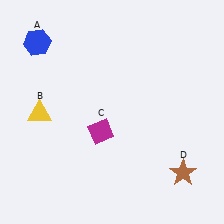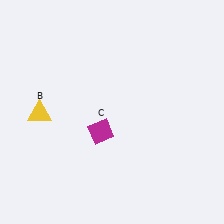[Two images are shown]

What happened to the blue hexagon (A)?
The blue hexagon (A) was removed in Image 2. It was in the top-left area of Image 1.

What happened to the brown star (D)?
The brown star (D) was removed in Image 2. It was in the bottom-right area of Image 1.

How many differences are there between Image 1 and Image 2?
There are 2 differences between the two images.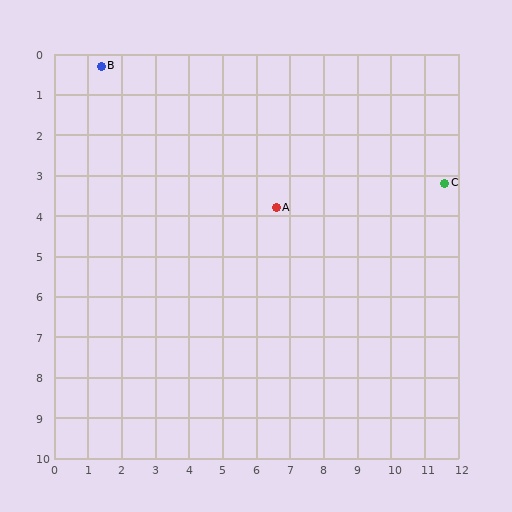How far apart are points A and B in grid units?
Points A and B are about 6.3 grid units apart.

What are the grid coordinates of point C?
Point C is at approximately (11.6, 3.2).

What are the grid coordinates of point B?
Point B is at approximately (1.4, 0.3).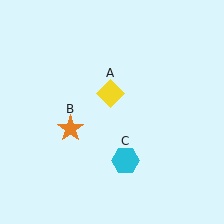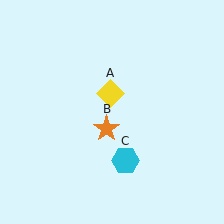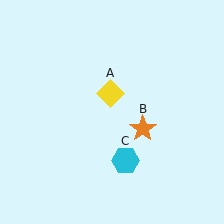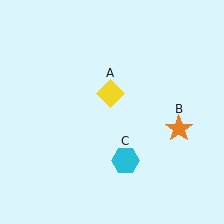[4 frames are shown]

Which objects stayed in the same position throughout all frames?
Yellow diamond (object A) and cyan hexagon (object C) remained stationary.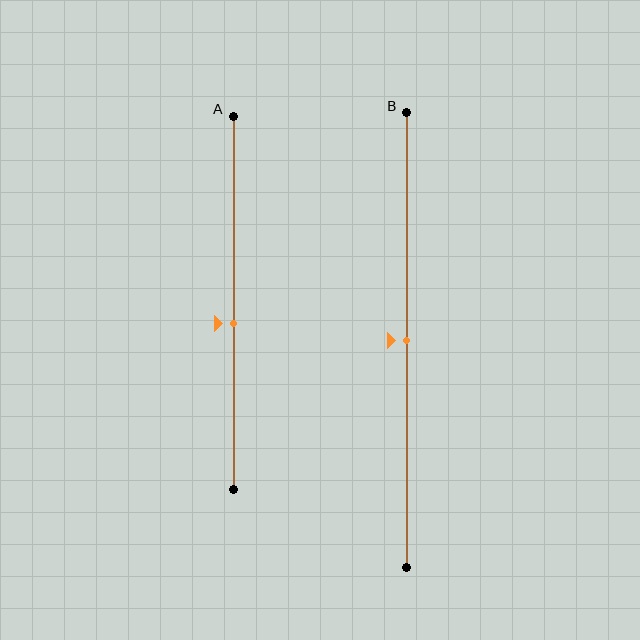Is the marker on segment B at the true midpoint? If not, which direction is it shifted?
Yes, the marker on segment B is at the true midpoint.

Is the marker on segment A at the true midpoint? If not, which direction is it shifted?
No, the marker on segment A is shifted downward by about 5% of the segment length.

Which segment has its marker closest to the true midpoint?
Segment B has its marker closest to the true midpoint.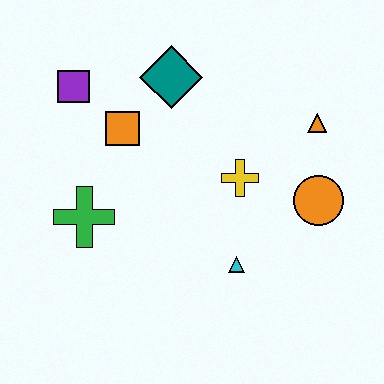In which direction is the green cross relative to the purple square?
The green cross is below the purple square.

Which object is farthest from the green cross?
The orange triangle is farthest from the green cross.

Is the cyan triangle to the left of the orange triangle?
Yes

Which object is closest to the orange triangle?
The orange circle is closest to the orange triangle.